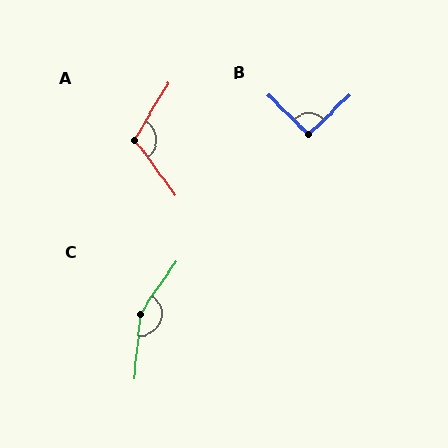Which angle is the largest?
C, at approximately 151 degrees.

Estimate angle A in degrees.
Approximately 112 degrees.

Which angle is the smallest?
B, at approximately 91 degrees.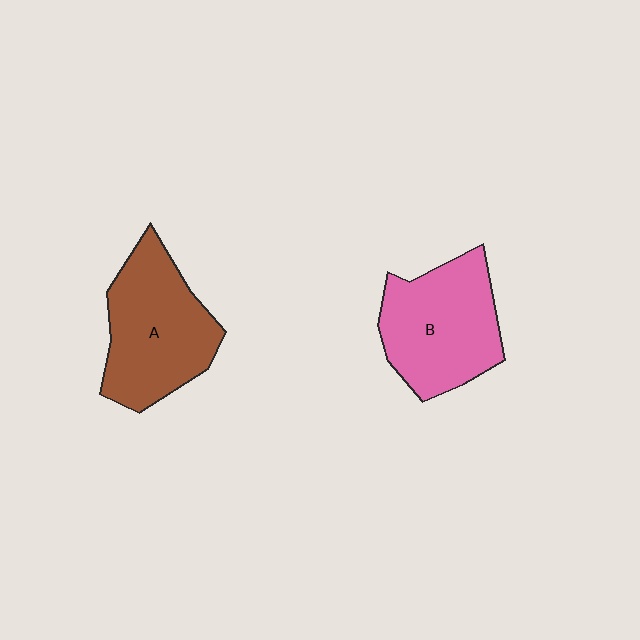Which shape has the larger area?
Shape A (brown).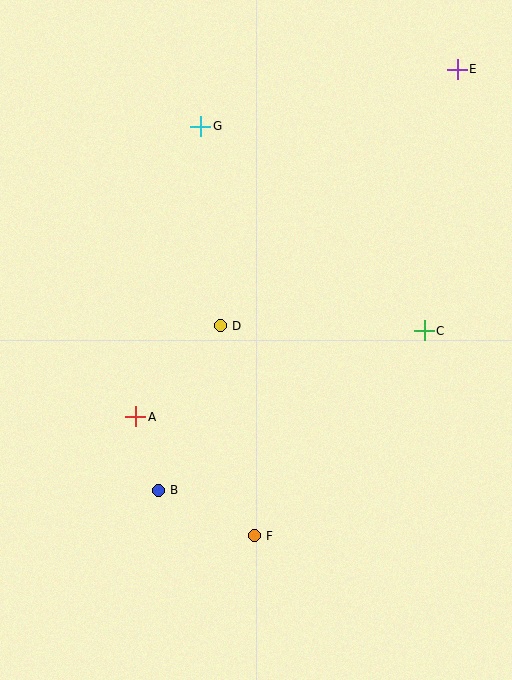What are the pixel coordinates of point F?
Point F is at (254, 536).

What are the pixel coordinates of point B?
Point B is at (158, 490).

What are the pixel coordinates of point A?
Point A is at (136, 417).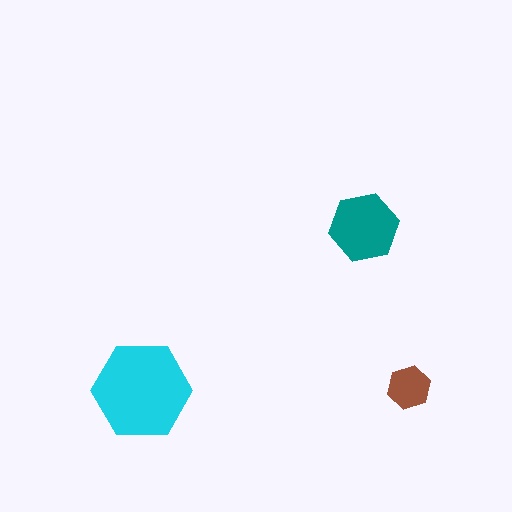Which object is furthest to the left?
The cyan hexagon is leftmost.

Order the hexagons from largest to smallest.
the cyan one, the teal one, the brown one.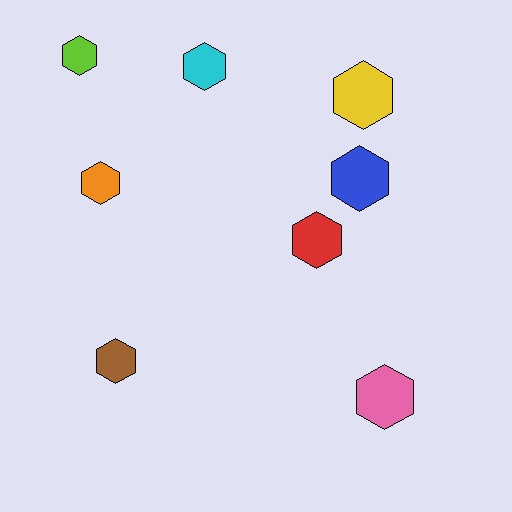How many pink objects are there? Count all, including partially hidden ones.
There is 1 pink object.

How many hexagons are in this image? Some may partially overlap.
There are 8 hexagons.